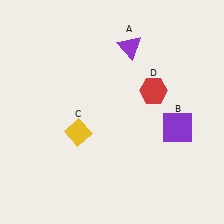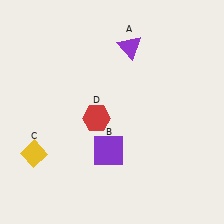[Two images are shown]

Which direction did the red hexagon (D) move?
The red hexagon (D) moved left.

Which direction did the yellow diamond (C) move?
The yellow diamond (C) moved left.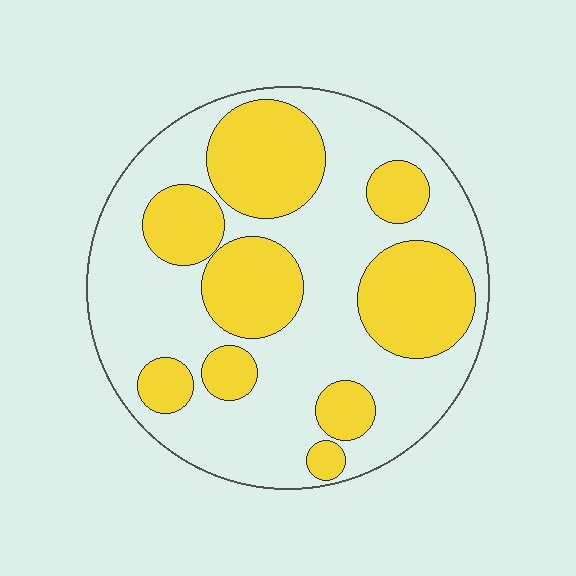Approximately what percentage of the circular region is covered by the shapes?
Approximately 40%.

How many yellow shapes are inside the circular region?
9.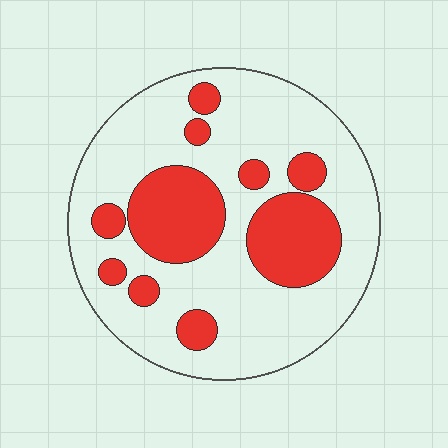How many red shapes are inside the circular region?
10.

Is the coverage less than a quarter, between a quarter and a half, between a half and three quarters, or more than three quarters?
Between a quarter and a half.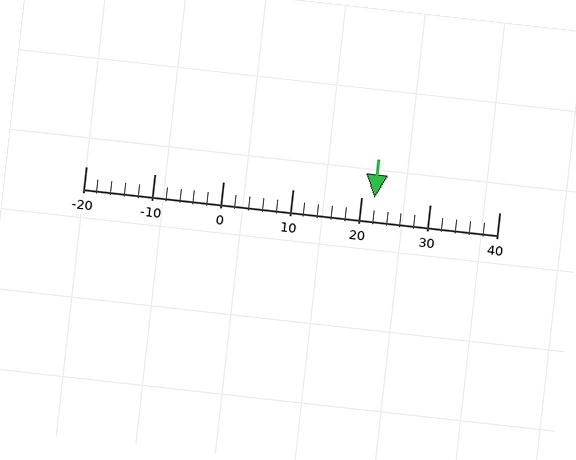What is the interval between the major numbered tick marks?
The major tick marks are spaced 10 units apart.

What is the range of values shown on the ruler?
The ruler shows values from -20 to 40.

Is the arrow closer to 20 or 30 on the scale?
The arrow is closer to 20.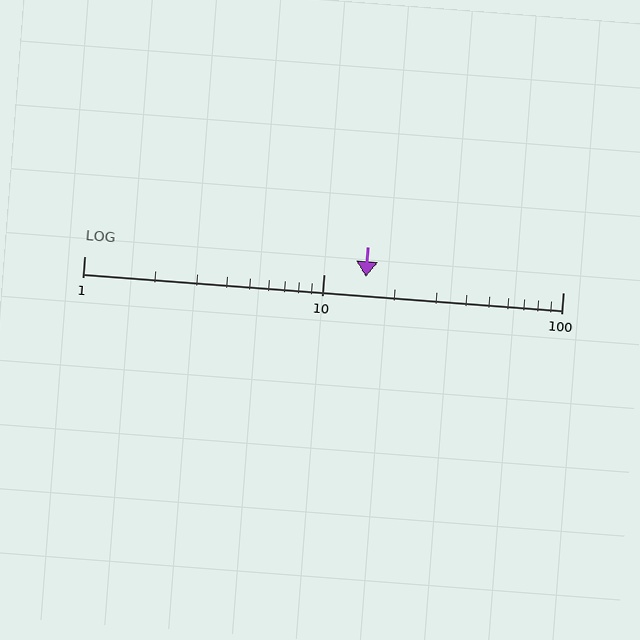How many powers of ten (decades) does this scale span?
The scale spans 2 decades, from 1 to 100.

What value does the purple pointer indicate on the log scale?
The pointer indicates approximately 15.